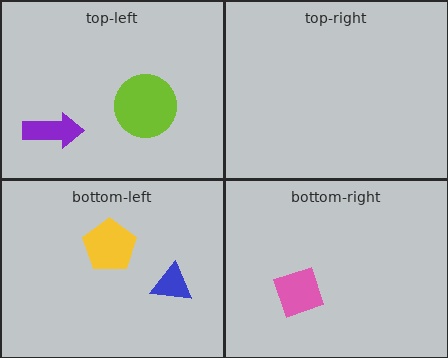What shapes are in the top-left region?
The lime circle, the purple arrow.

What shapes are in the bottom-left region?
The blue triangle, the yellow pentagon.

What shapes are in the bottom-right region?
The pink diamond.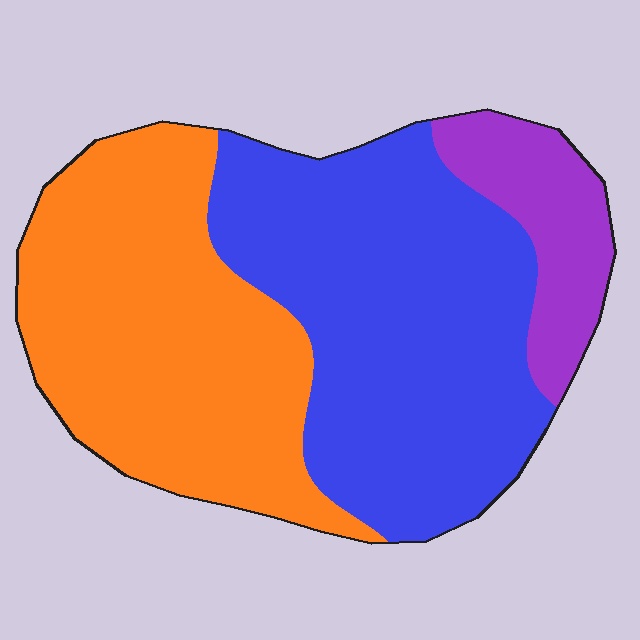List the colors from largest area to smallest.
From largest to smallest: blue, orange, purple.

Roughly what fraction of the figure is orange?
Orange takes up between a quarter and a half of the figure.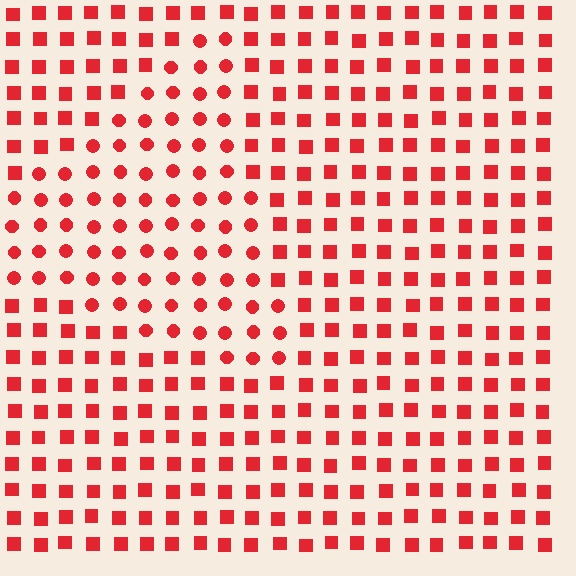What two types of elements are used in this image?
The image uses circles inside the triangle region and squares outside it.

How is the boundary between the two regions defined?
The boundary is defined by a change in element shape: circles inside vs. squares outside. All elements share the same color and spacing.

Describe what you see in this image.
The image is filled with small red elements arranged in a uniform grid. A triangle-shaped region contains circles, while the surrounding area contains squares. The boundary is defined purely by the change in element shape.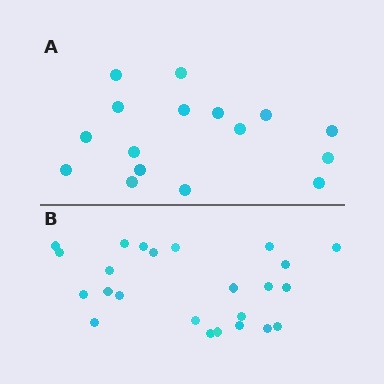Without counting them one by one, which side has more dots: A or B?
Region B (the bottom region) has more dots.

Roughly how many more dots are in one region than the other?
Region B has roughly 8 or so more dots than region A.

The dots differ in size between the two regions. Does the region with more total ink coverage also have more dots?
No. Region A has more total ink coverage because its dots are larger, but region B actually contains more individual dots. Total area can be misleading — the number of items is what matters here.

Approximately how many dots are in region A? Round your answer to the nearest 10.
About 20 dots. (The exact count is 16, which rounds to 20.)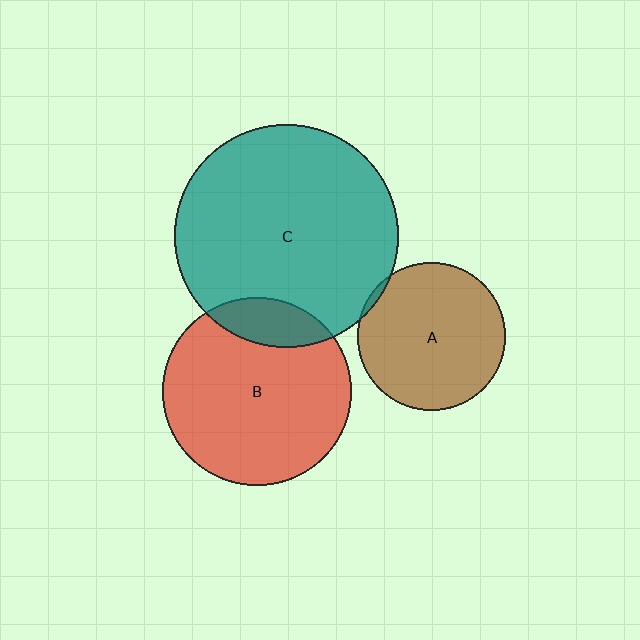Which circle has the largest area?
Circle C (teal).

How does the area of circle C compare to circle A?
Approximately 2.3 times.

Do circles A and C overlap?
Yes.